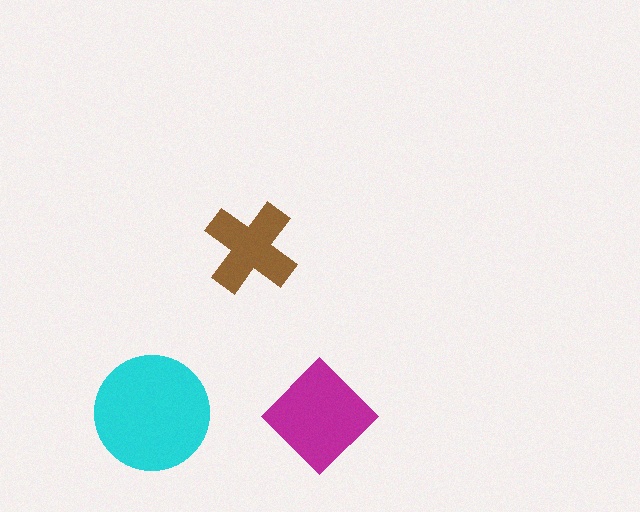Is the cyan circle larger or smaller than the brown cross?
Larger.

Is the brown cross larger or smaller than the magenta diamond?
Smaller.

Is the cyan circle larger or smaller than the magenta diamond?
Larger.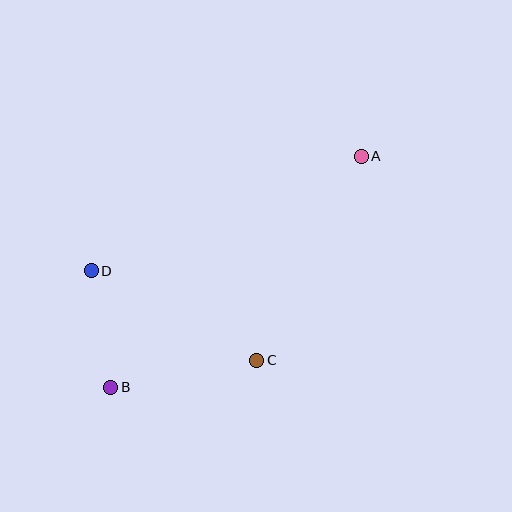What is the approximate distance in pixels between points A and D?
The distance between A and D is approximately 293 pixels.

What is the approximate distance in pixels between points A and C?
The distance between A and C is approximately 229 pixels.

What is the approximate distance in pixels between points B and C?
The distance between B and C is approximately 148 pixels.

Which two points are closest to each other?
Points B and D are closest to each other.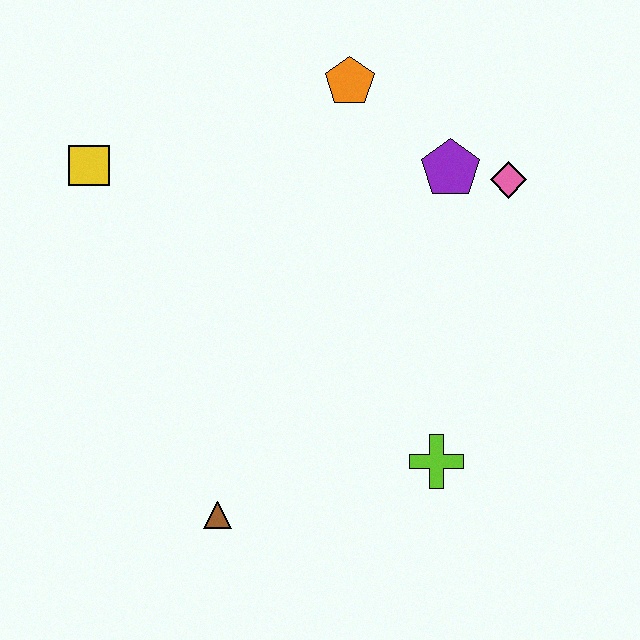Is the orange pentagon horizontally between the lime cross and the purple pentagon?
No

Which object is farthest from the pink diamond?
The brown triangle is farthest from the pink diamond.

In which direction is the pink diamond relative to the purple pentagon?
The pink diamond is to the right of the purple pentagon.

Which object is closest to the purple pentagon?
The pink diamond is closest to the purple pentagon.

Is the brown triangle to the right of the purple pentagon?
No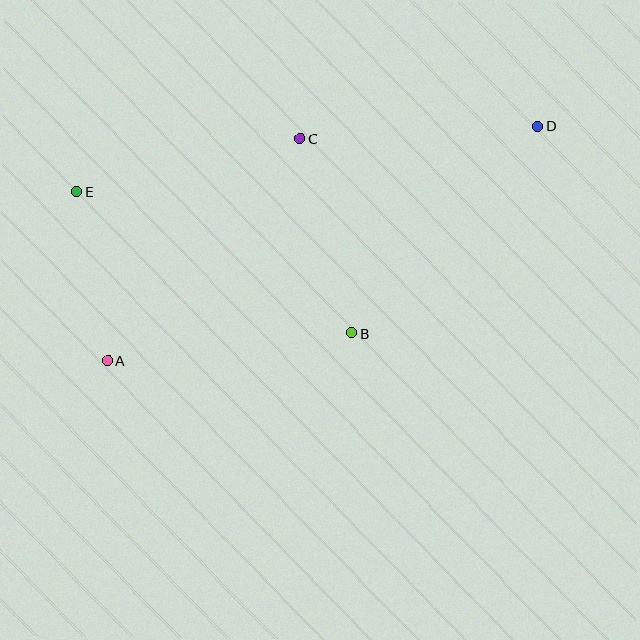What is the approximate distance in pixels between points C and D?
The distance between C and D is approximately 237 pixels.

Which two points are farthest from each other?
Points A and D are farthest from each other.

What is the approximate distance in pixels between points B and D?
The distance between B and D is approximately 278 pixels.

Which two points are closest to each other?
Points A and E are closest to each other.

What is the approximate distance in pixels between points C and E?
The distance between C and E is approximately 230 pixels.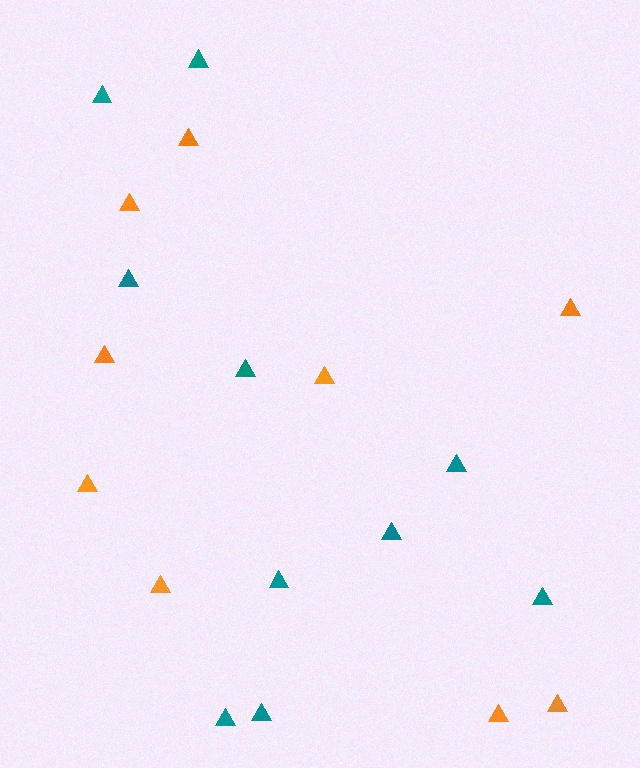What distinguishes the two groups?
There are 2 groups: one group of orange triangles (9) and one group of teal triangles (10).